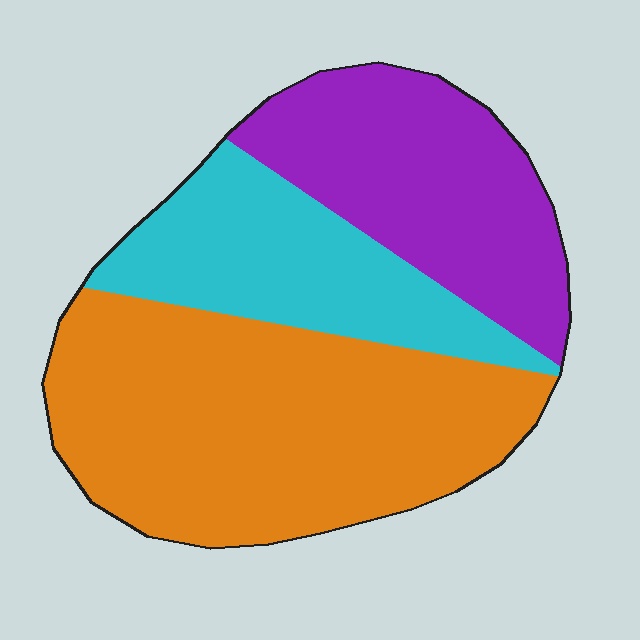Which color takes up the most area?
Orange, at roughly 50%.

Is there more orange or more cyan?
Orange.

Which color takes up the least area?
Cyan, at roughly 25%.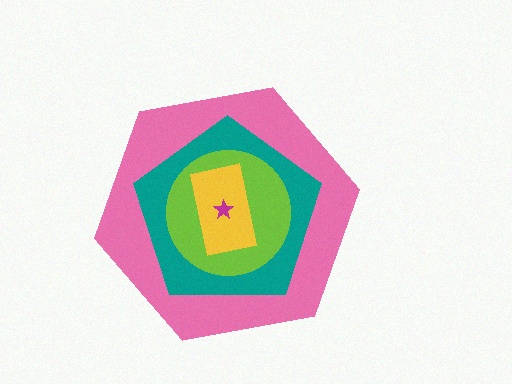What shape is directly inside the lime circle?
The yellow rectangle.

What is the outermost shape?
The pink hexagon.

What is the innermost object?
The magenta star.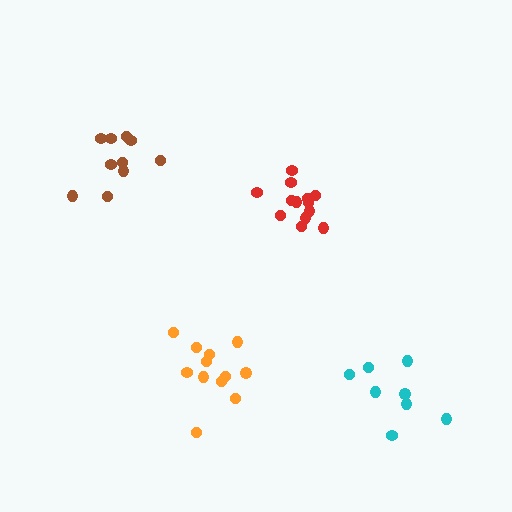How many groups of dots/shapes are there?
There are 4 groups.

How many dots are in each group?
Group 1: 8 dots, Group 2: 13 dots, Group 3: 10 dots, Group 4: 12 dots (43 total).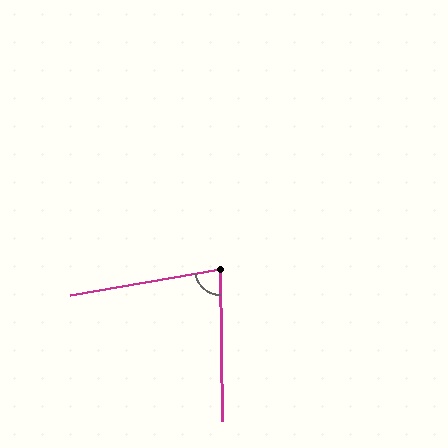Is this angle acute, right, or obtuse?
It is acute.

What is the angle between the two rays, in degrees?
Approximately 81 degrees.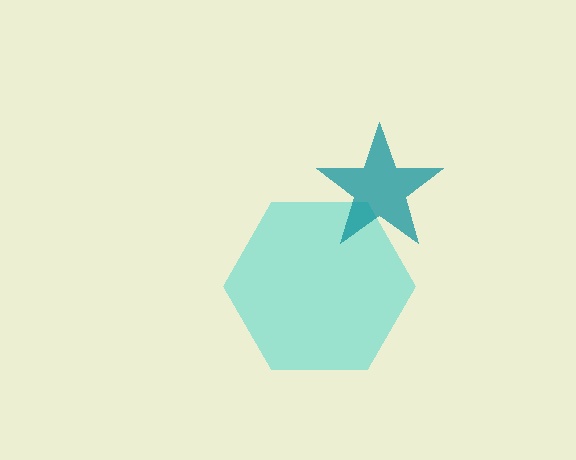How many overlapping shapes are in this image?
There are 2 overlapping shapes in the image.